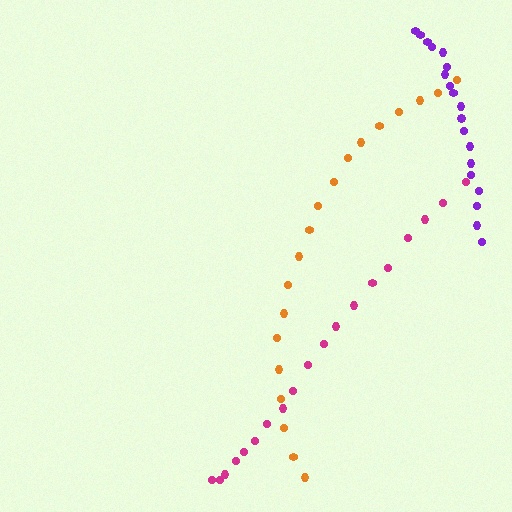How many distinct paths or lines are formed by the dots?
There are 3 distinct paths.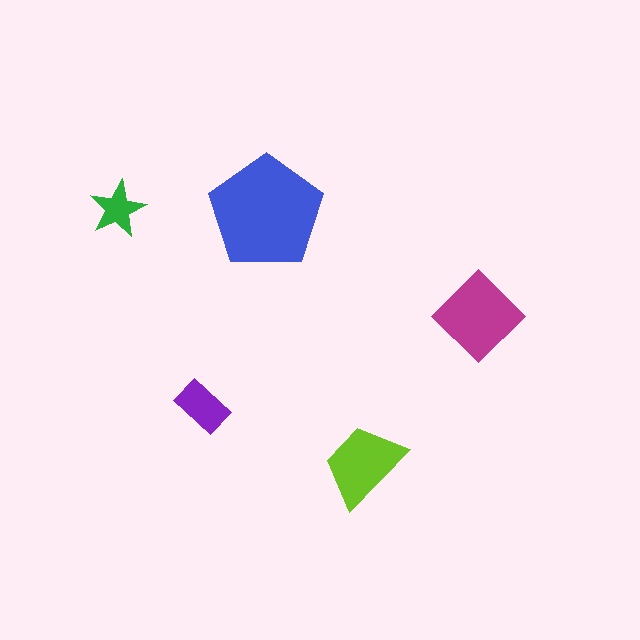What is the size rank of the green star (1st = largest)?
5th.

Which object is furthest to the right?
The magenta diamond is rightmost.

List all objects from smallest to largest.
The green star, the purple rectangle, the lime trapezoid, the magenta diamond, the blue pentagon.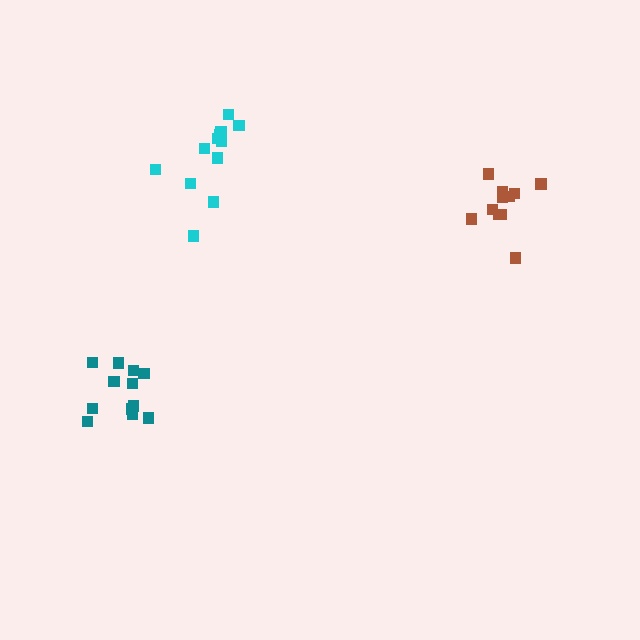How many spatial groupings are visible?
There are 3 spatial groupings.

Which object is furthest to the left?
The teal cluster is leftmost.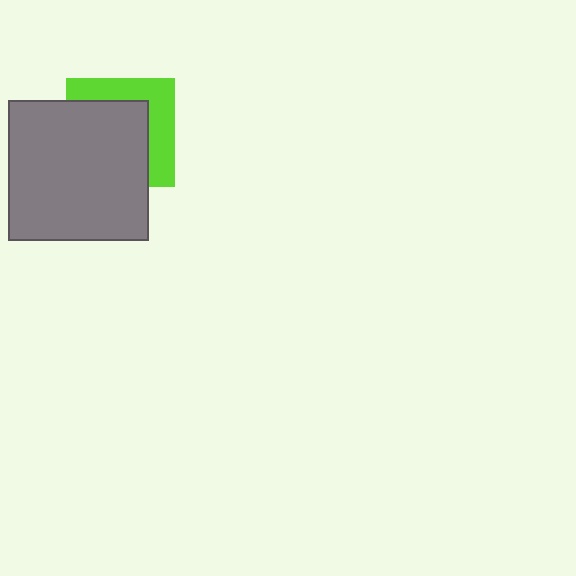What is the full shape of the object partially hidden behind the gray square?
The partially hidden object is a lime square.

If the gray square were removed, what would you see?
You would see the complete lime square.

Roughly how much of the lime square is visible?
A small part of it is visible (roughly 39%).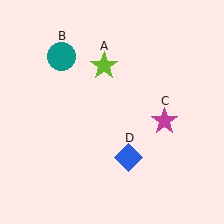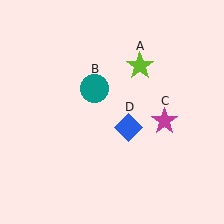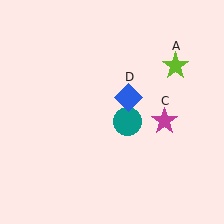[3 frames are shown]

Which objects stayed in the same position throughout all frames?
Magenta star (object C) remained stationary.